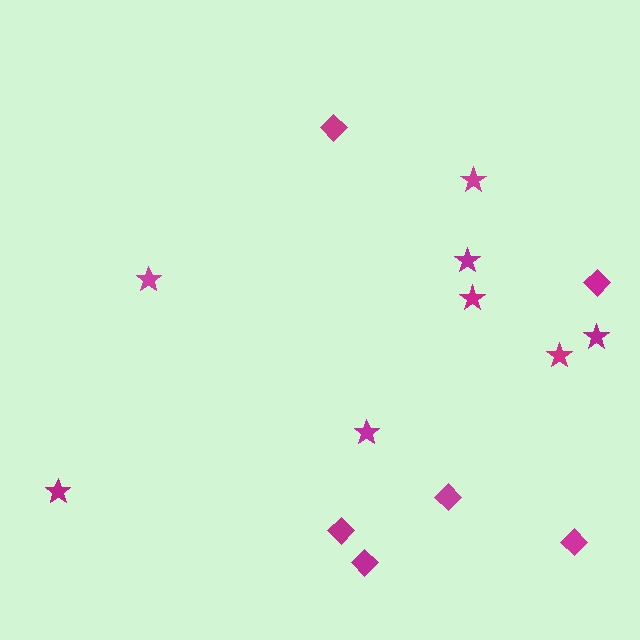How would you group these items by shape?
There are 2 groups: one group of stars (8) and one group of diamonds (6).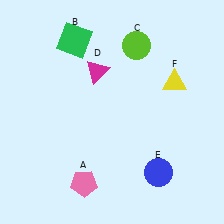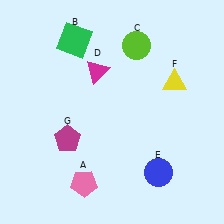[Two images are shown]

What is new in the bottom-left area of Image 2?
A magenta pentagon (G) was added in the bottom-left area of Image 2.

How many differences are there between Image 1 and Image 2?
There is 1 difference between the two images.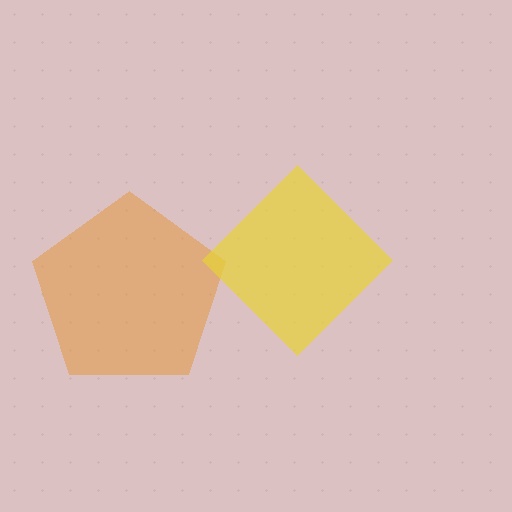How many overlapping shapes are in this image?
There are 2 overlapping shapes in the image.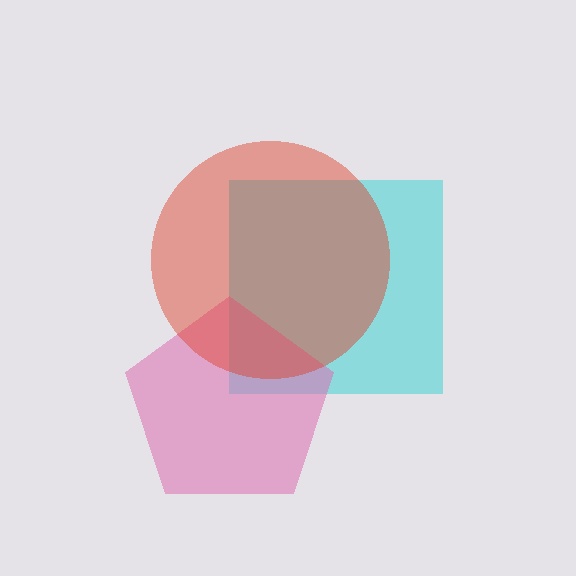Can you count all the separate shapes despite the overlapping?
Yes, there are 3 separate shapes.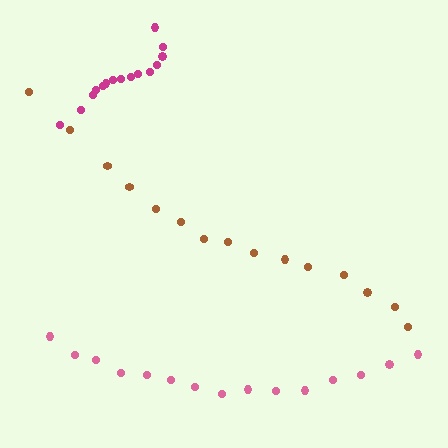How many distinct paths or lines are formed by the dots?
There are 3 distinct paths.